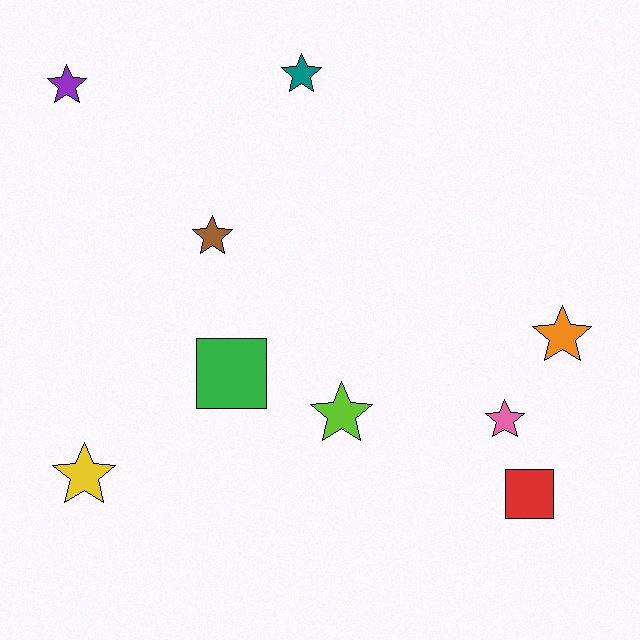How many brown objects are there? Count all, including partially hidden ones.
There is 1 brown object.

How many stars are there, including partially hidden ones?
There are 7 stars.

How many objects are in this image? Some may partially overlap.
There are 9 objects.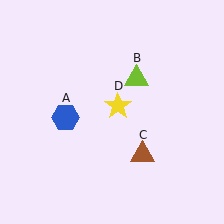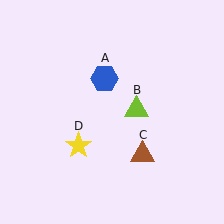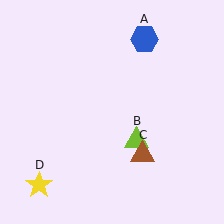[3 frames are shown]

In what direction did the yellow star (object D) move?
The yellow star (object D) moved down and to the left.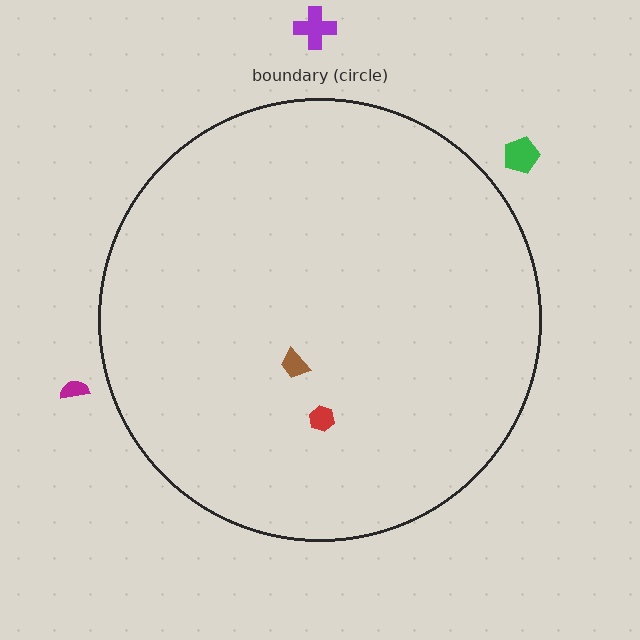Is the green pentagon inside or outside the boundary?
Outside.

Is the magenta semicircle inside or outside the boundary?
Outside.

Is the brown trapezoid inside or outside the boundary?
Inside.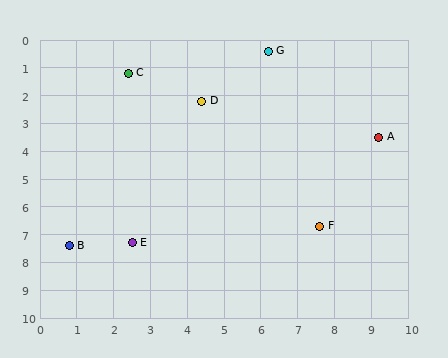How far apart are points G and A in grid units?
Points G and A are about 4.3 grid units apart.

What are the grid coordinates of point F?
Point F is at approximately (7.6, 6.7).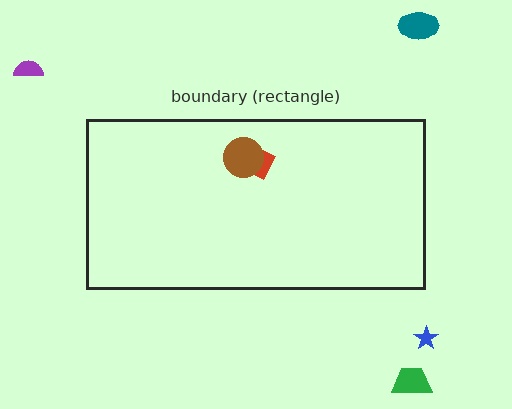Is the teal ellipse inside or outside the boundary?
Outside.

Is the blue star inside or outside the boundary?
Outside.